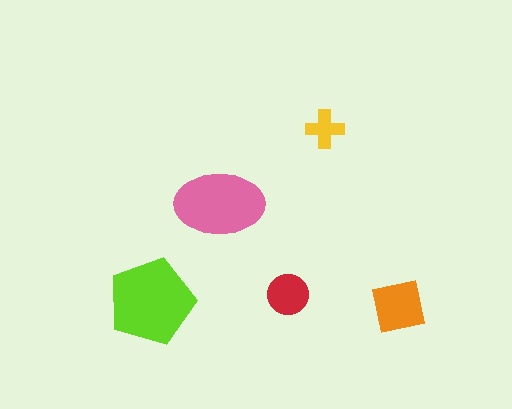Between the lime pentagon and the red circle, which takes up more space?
The lime pentagon.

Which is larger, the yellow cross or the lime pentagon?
The lime pentagon.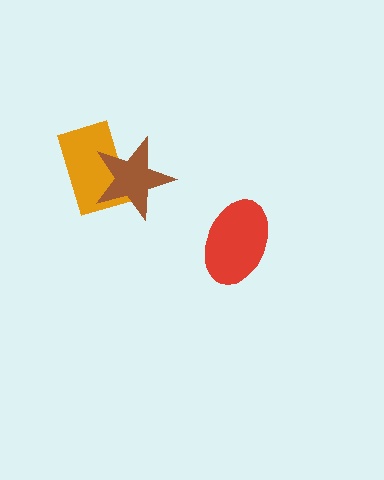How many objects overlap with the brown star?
1 object overlaps with the brown star.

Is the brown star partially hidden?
No, no other shape covers it.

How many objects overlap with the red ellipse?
0 objects overlap with the red ellipse.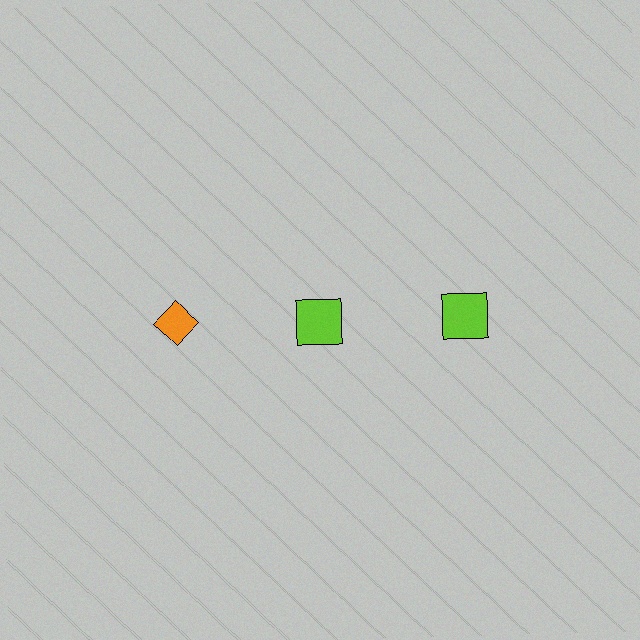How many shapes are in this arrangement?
There are 3 shapes arranged in a grid pattern.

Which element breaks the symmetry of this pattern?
The orange diamond in the top row, leftmost column breaks the symmetry. All other shapes are lime squares.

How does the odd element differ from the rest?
It differs in both color (orange instead of lime) and shape (diamond instead of square).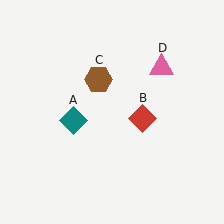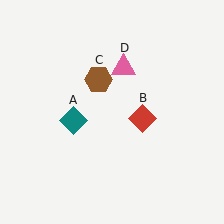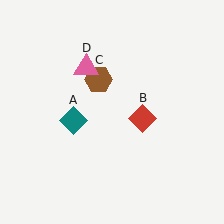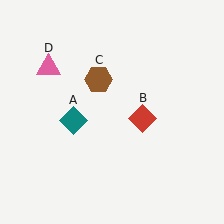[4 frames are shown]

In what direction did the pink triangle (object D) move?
The pink triangle (object D) moved left.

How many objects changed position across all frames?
1 object changed position: pink triangle (object D).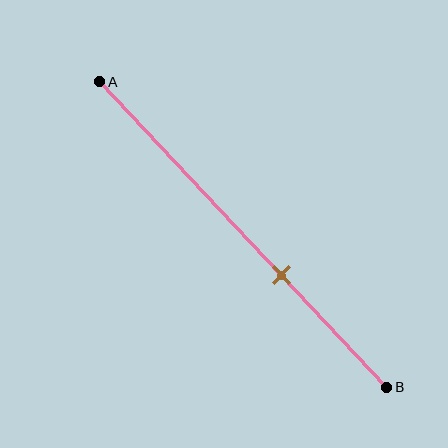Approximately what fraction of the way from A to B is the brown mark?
The brown mark is approximately 65% of the way from A to B.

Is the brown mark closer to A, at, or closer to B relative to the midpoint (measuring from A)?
The brown mark is closer to point B than the midpoint of segment AB.